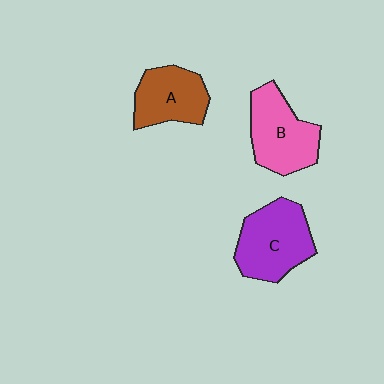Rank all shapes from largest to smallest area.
From largest to smallest: C (purple), B (pink), A (brown).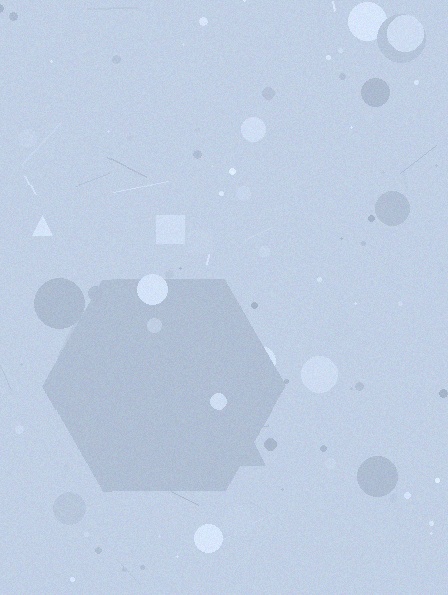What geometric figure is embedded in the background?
A hexagon is embedded in the background.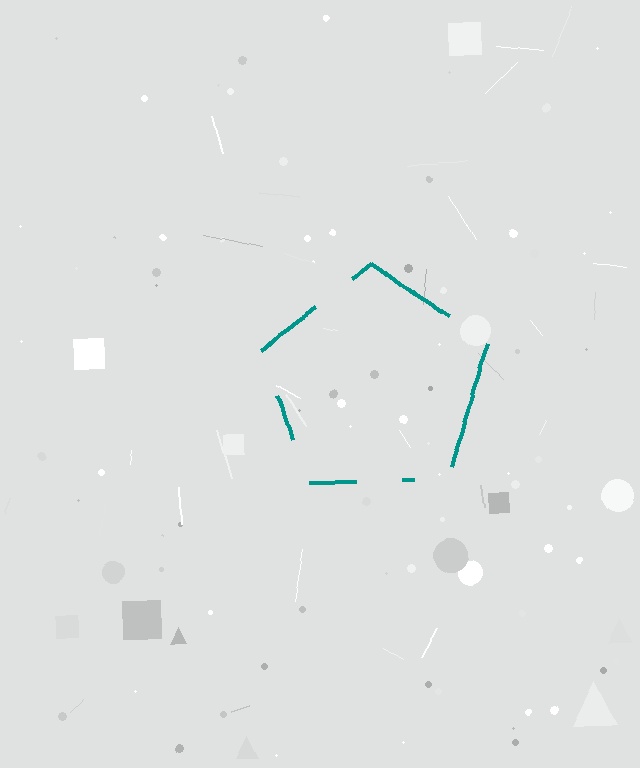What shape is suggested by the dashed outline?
The dashed outline suggests a pentagon.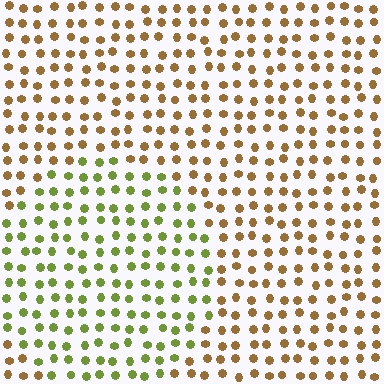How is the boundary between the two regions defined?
The boundary is defined purely by a slight shift in hue (about 49 degrees). Spacing, size, and orientation are identical on both sides.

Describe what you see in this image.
The image is filled with small brown elements in a uniform arrangement. A circle-shaped region is visible where the elements are tinted to a slightly different hue, forming a subtle color boundary.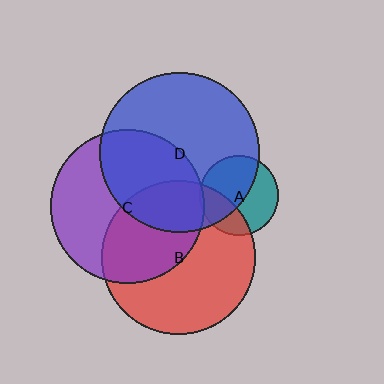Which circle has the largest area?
Circle D (blue).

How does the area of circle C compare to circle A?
Approximately 3.8 times.